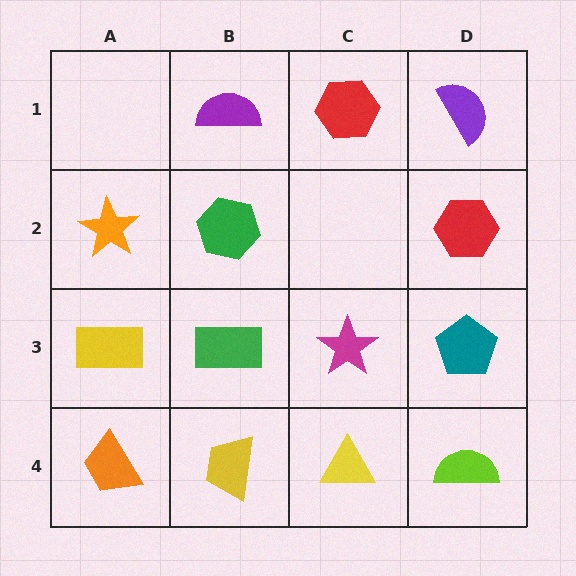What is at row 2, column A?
An orange star.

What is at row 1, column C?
A red hexagon.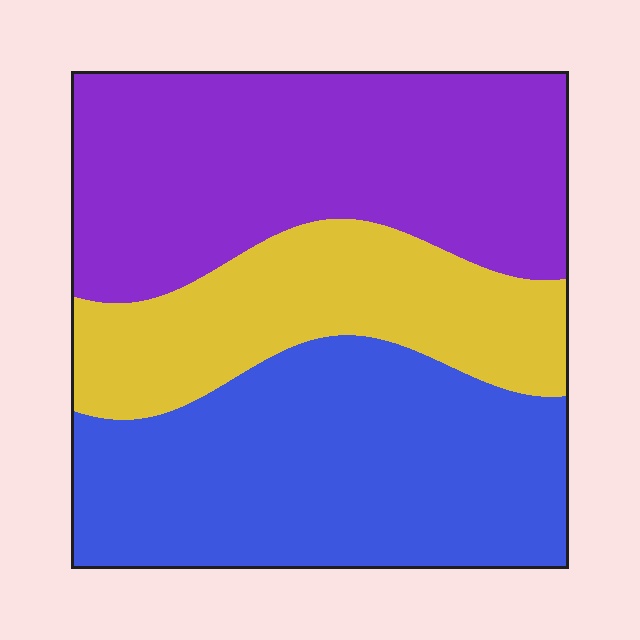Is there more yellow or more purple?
Purple.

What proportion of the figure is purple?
Purple takes up about three eighths (3/8) of the figure.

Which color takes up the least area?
Yellow, at roughly 25%.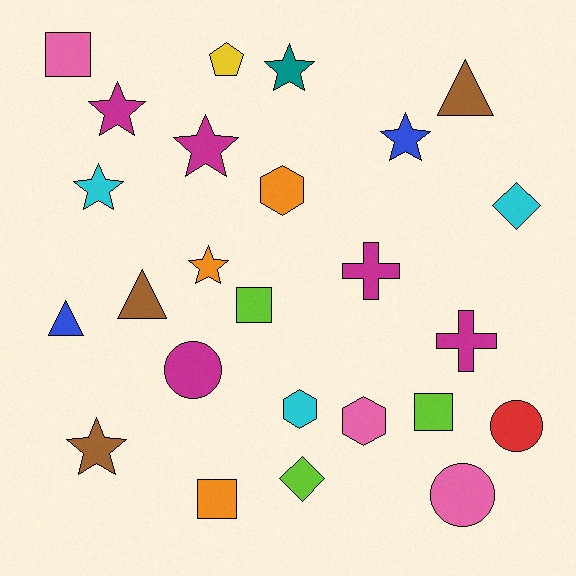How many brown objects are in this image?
There are 3 brown objects.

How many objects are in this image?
There are 25 objects.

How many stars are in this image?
There are 7 stars.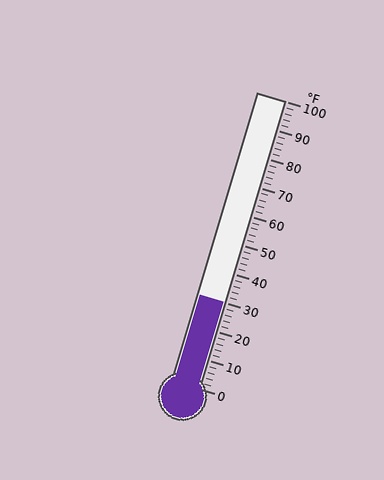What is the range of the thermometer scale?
The thermometer scale ranges from 0°F to 100°F.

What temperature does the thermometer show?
The thermometer shows approximately 30°F.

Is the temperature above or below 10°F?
The temperature is above 10°F.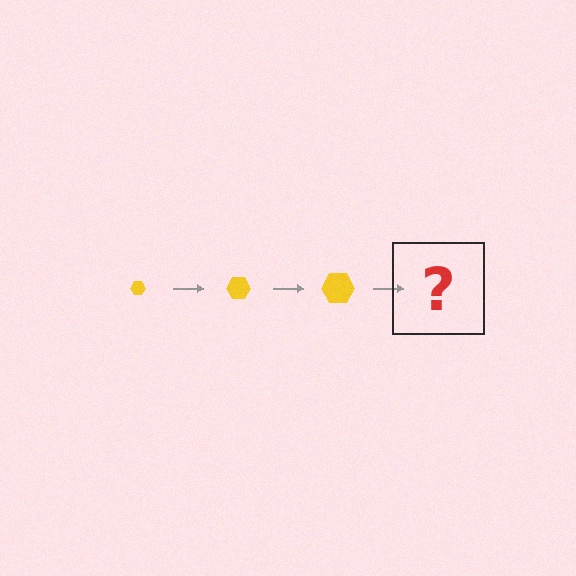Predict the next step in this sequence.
The next step is a yellow hexagon, larger than the previous one.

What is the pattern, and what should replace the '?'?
The pattern is that the hexagon gets progressively larger each step. The '?' should be a yellow hexagon, larger than the previous one.